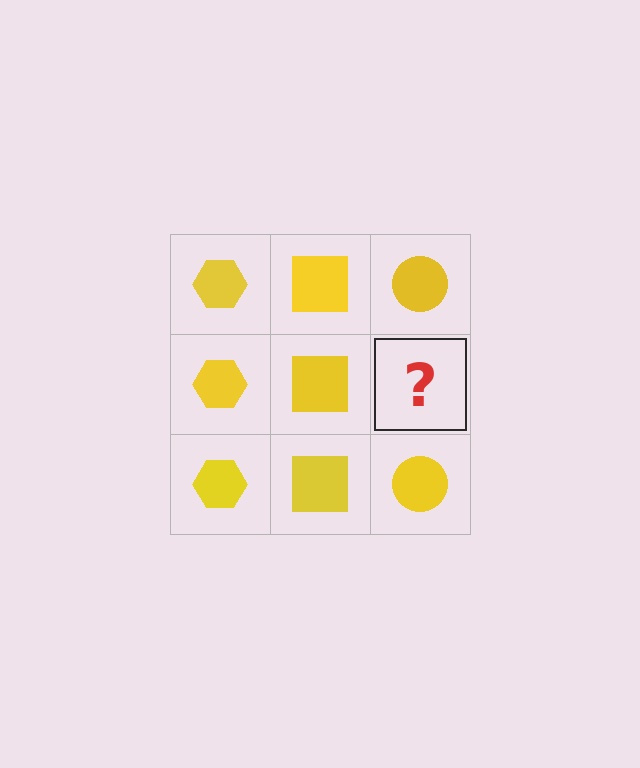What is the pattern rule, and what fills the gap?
The rule is that each column has a consistent shape. The gap should be filled with a yellow circle.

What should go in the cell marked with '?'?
The missing cell should contain a yellow circle.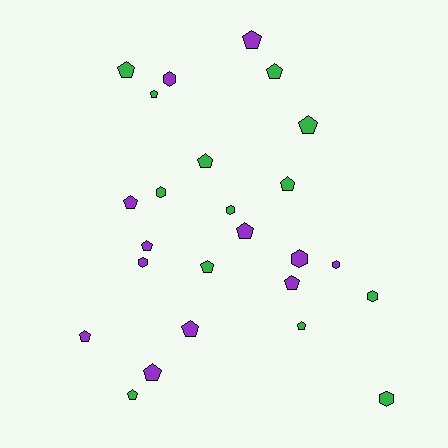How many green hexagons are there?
There are 4 green hexagons.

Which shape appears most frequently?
Pentagon, with 17 objects.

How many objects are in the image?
There are 25 objects.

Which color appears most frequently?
Green, with 13 objects.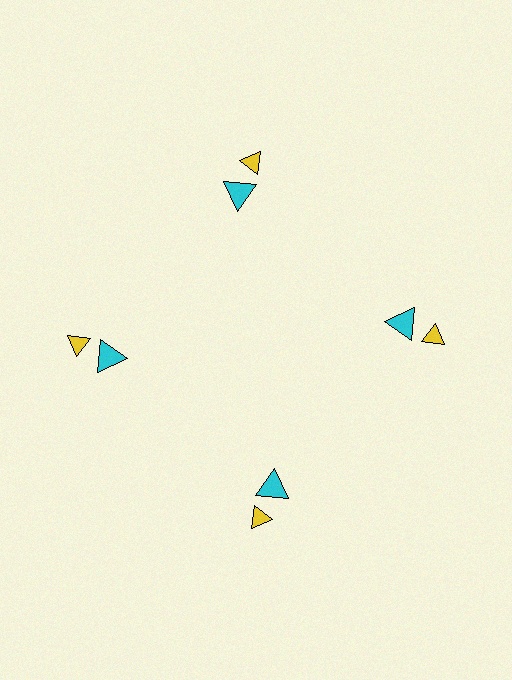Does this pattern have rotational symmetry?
Yes, this pattern has 4-fold rotational symmetry. It looks the same after rotating 90 degrees around the center.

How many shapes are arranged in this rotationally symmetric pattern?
There are 8 shapes, arranged in 4 groups of 2.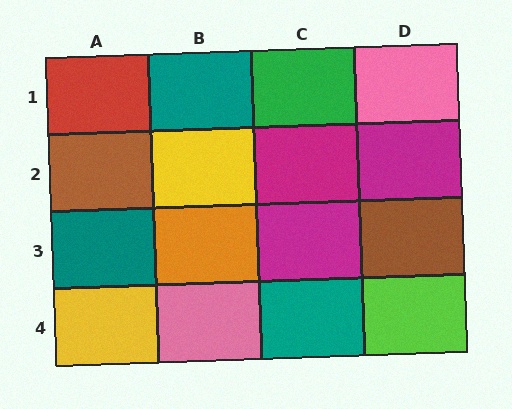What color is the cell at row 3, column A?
Teal.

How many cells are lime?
1 cell is lime.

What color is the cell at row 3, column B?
Orange.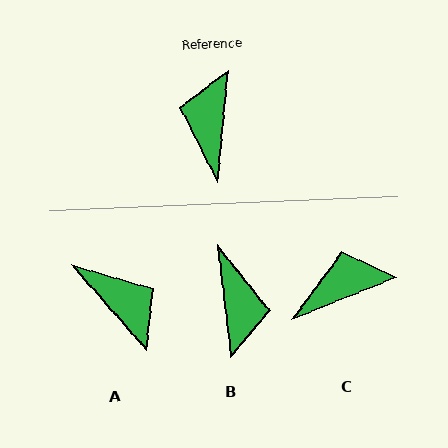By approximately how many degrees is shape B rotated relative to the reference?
Approximately 168 degrees clockwise.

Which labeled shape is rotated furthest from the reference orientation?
B, about 168 degrees away.